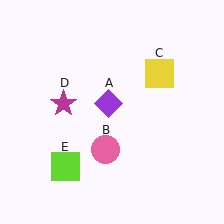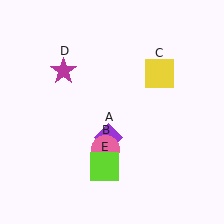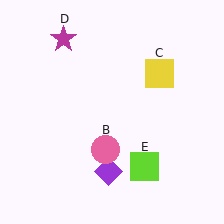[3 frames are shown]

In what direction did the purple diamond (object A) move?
The purple diamond (object A) moved down.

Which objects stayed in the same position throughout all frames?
Pink circle (object B) and yellow square (object C) remained stationary.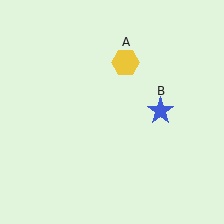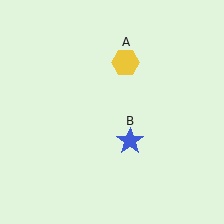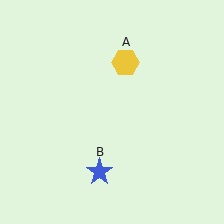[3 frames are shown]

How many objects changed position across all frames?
1 object changed position: blue star (object B).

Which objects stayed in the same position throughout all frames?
Yellow hexagon (object A) remained stationary.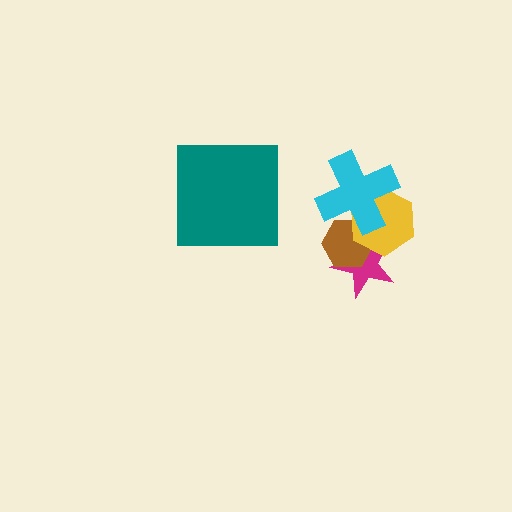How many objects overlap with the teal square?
0 objects overlap with the teal square.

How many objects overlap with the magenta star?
2 objects overlap with the magenta star.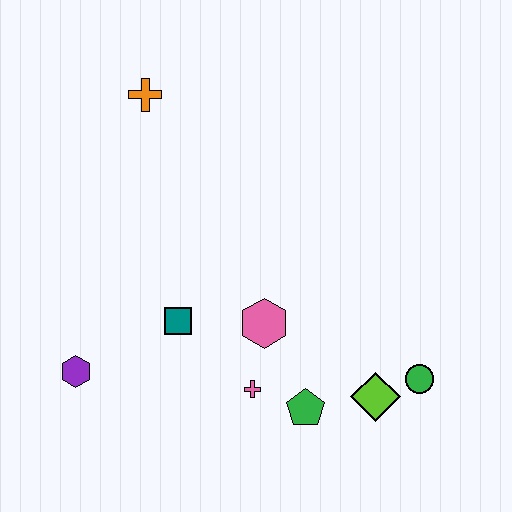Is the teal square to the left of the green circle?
Yes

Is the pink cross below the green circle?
Yes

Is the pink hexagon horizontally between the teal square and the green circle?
Yes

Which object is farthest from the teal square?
The green circle is farthest from the teal square.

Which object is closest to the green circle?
The lime diamond is closest to the green circle.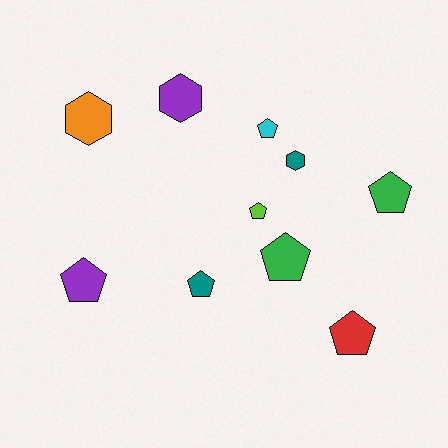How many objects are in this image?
There are 10 objects.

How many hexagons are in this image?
There are 3 hexagons.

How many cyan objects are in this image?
There is 1 cyan object.